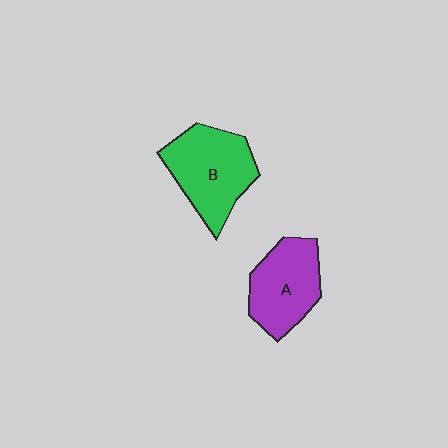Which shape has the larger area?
Shape B (green).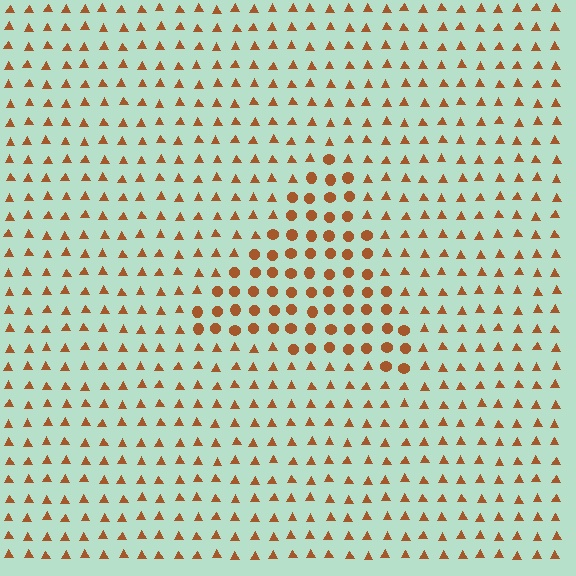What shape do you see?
I see a triangle.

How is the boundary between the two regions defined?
The boundary is defined by a change in element shape: circles inside vs. triangles outside. All elements share the same color and spacing.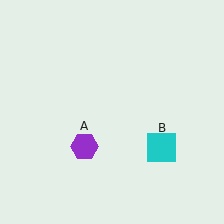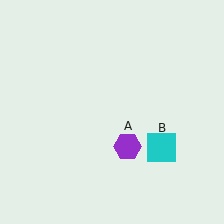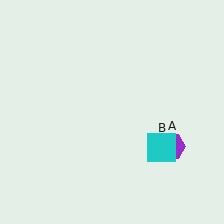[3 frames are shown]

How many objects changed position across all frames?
1 object changed position: purple hexagon (object A).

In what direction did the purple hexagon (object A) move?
The purple hexagon (object A) moved right.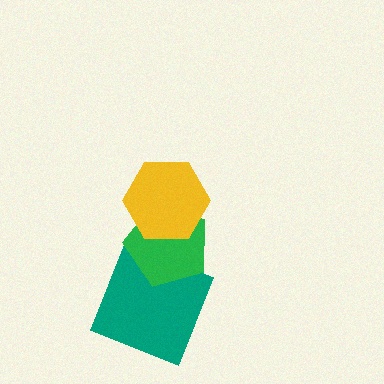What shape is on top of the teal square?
The green pentagon is on top of the teal square.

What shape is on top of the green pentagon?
The yellow hexagon is on top of the green pentagon.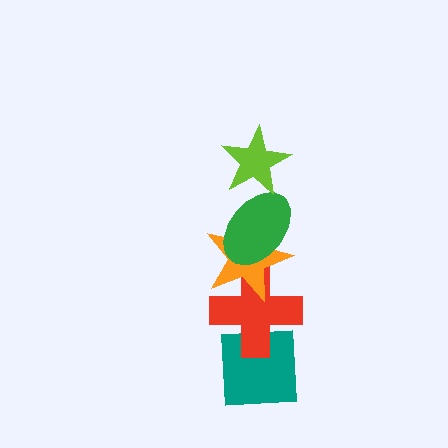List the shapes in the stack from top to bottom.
From top to bottom: the lime star, the green ellipse, the orange star, the red cross, the teal square.